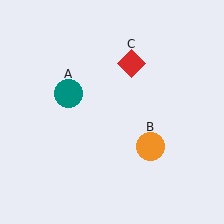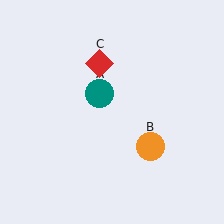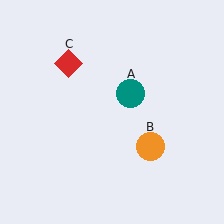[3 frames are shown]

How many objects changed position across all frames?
2 objects changed position: teal circle (object A), red diamond (object C).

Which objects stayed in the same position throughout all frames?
Orange circle (object B) remained stationary.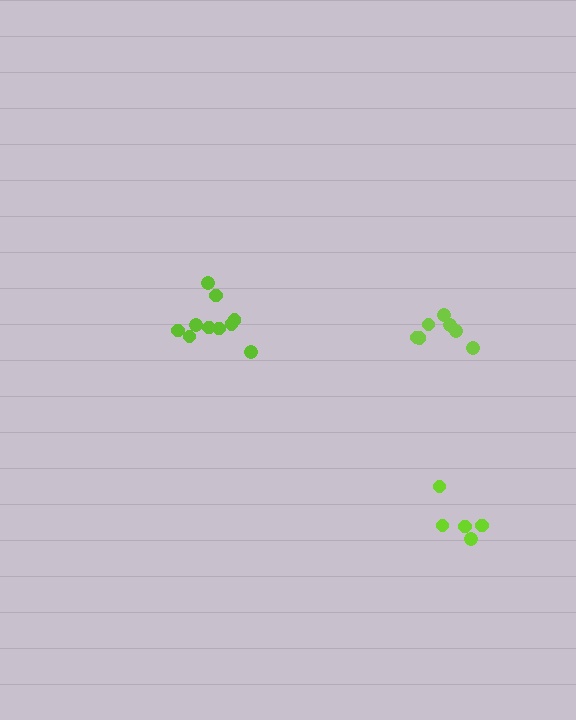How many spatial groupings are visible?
There are 3 spatial groupings.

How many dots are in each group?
Group 1: 7 dots, Group 2: 10 dots, Group 3: 5 dots (22 total).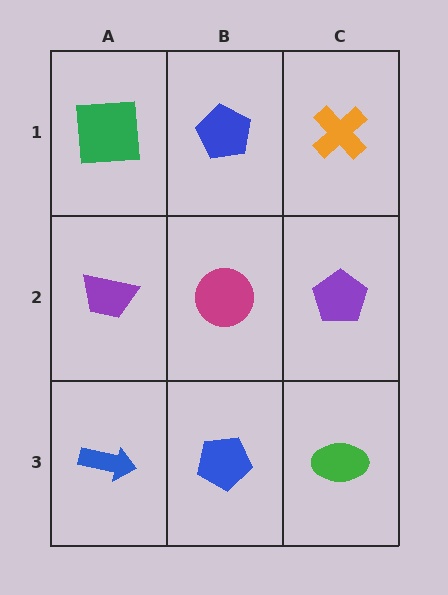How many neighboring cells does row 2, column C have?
3.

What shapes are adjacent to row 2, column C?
An orange cross (row 1, column C), a green ellipse (row 3, column C), a magenta circle (row 2, column B).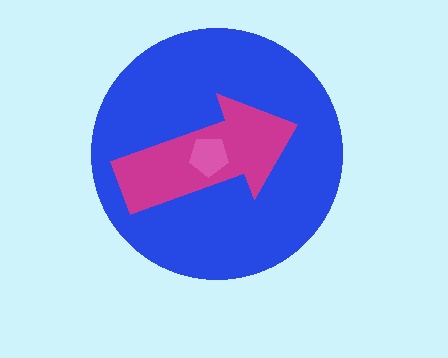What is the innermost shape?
The pink pentagon.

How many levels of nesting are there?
3.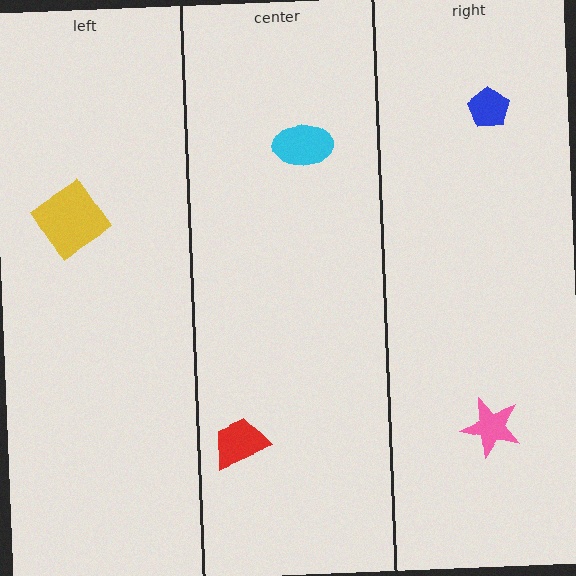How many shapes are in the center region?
2.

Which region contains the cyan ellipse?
The center region.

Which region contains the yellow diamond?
The left region.